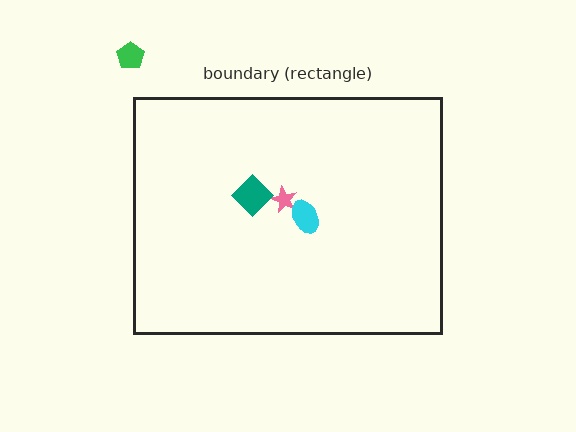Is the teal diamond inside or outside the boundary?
Inside.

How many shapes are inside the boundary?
3 inside, 1 outside.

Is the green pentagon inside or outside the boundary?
Outside.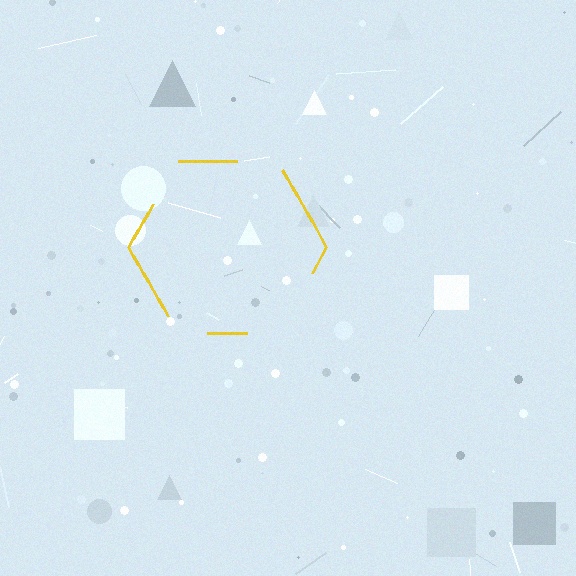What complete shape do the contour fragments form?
The contour fragments form a hexagon.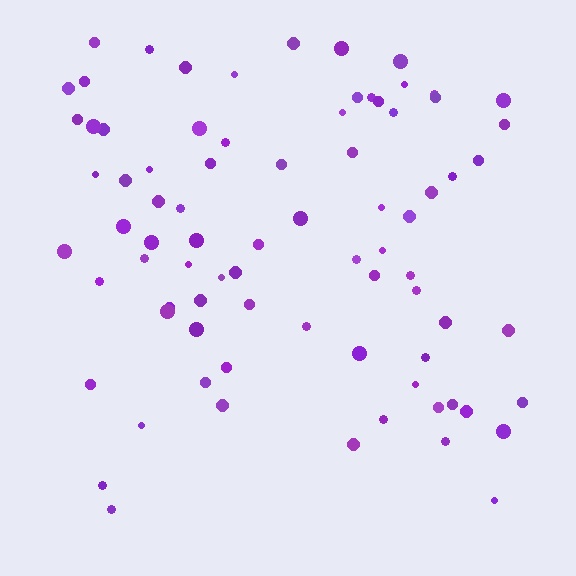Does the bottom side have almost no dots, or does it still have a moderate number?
Still a moderate number, just noticeably fewer than the top.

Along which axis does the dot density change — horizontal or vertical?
Vertical.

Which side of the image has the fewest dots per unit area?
The bottom.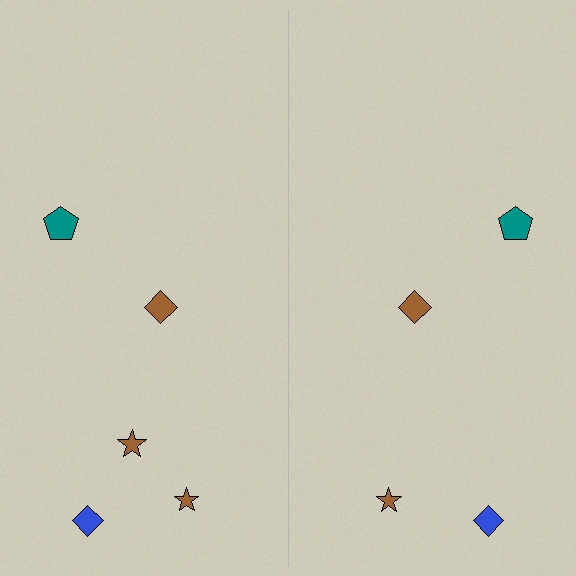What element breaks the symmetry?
A brown star is missing from the right side.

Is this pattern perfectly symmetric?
No, the pattern is not perfectly symmetric. A brown star is missing from the right side.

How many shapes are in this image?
There are 9 shapes in this image.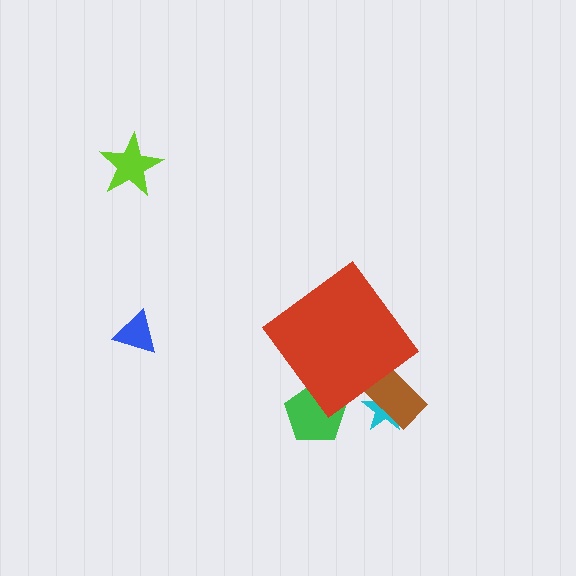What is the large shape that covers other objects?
A red diamond.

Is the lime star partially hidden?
No, the lime star is fully visible.